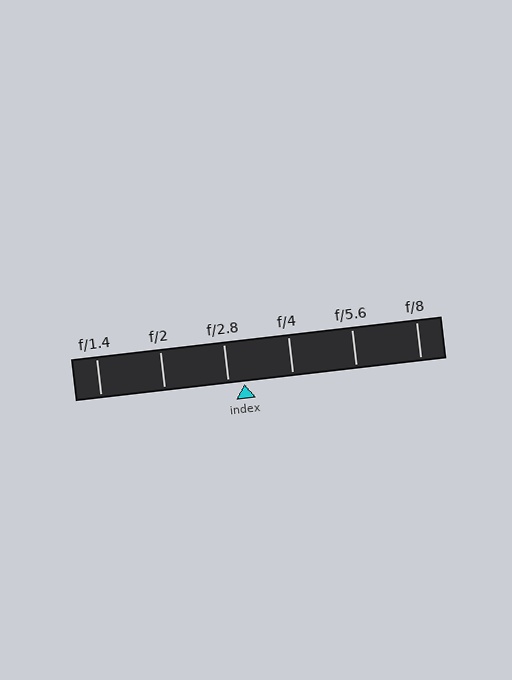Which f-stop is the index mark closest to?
The index mark is closest to f/2.8.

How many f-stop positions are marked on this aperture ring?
There are 6 f-stop positions marked.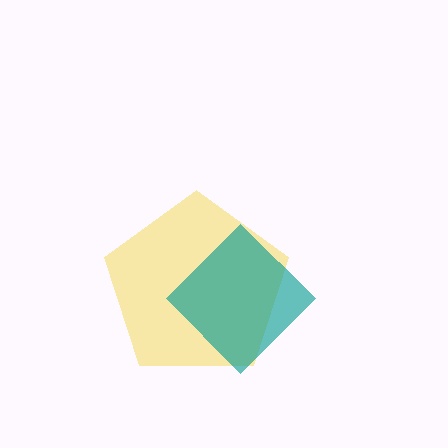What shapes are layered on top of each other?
The layered shapes are: a yellow pentagon, a teal diamond.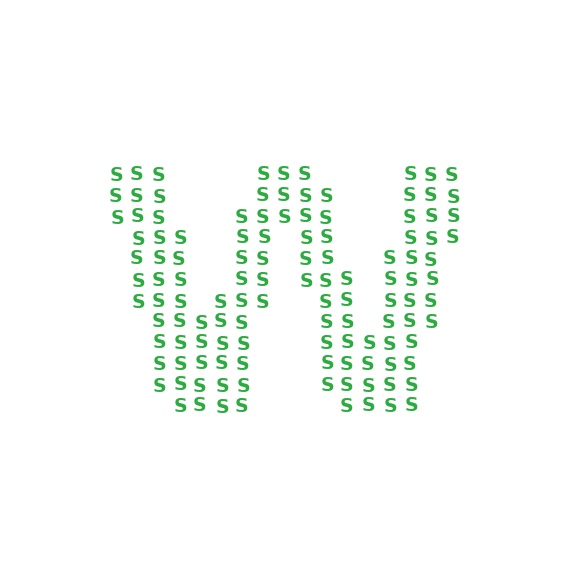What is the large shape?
The large shape is the letter W.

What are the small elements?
The small elements are letter S's.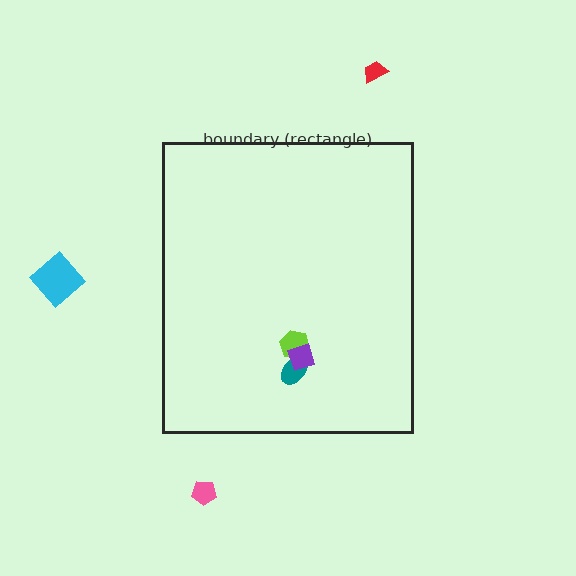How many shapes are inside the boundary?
3 inside, 3 outside.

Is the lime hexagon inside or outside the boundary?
Inside.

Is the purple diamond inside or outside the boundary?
Inside.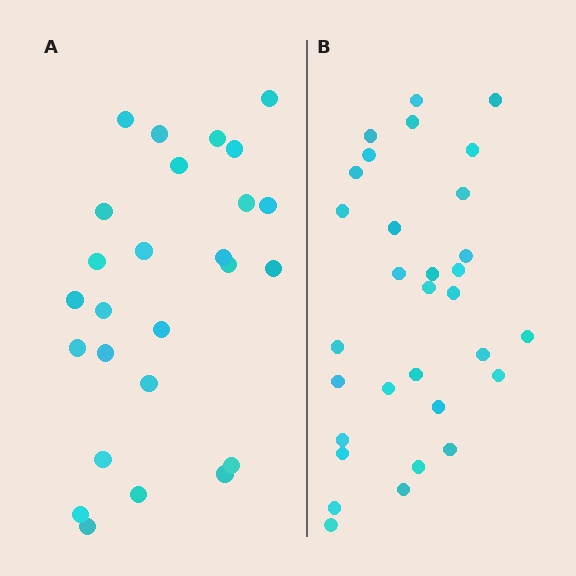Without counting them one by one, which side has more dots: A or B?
Region B (the right region) has more dots.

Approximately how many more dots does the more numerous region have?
Region B has about 5 more dots than region A.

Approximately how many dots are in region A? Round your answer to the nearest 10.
About 30 dots. (The exact count is 26, which rounds to 30.)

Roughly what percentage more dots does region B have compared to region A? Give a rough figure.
About 20% more.